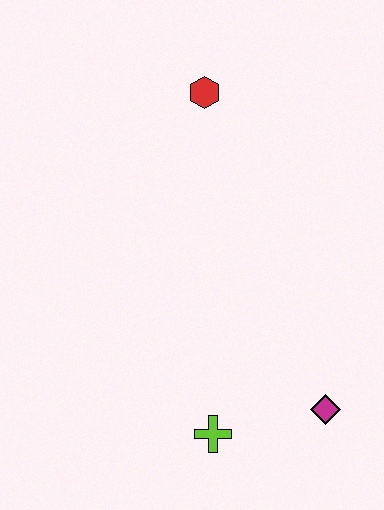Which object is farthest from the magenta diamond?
The red hexagon is farthest from the magenta diamond.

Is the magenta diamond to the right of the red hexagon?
Yes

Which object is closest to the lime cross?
The magenta diamond is closest to the lime cross.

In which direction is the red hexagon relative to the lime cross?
The red hexagon is above the lime cross.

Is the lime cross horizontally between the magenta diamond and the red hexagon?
Yes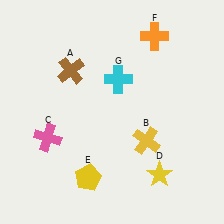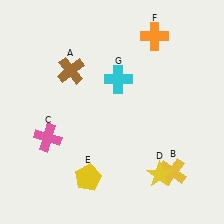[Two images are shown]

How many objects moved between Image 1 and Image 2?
1 object moved between the two images.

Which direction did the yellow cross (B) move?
The yellow cross (B) moved down.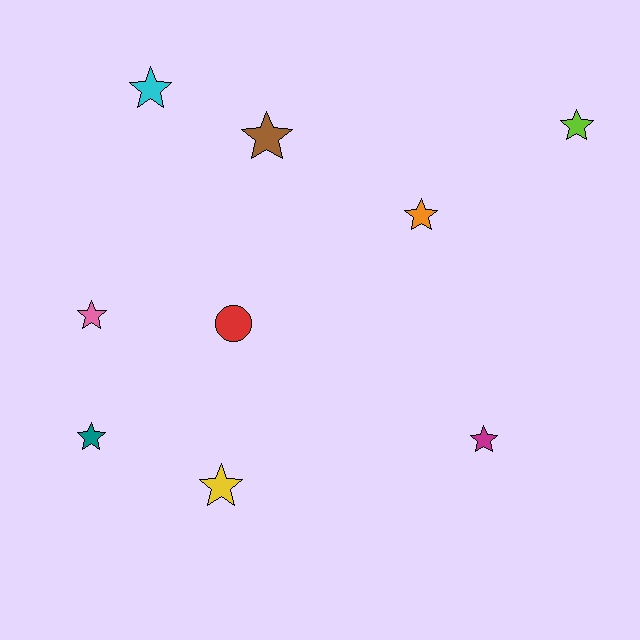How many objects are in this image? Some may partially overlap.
There are 9 objects.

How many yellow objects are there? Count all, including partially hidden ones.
There is 1 yellow object.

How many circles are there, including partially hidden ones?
There is 1 circle.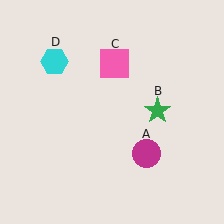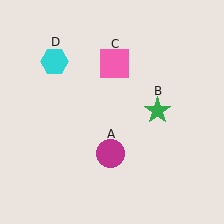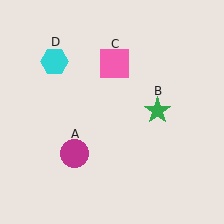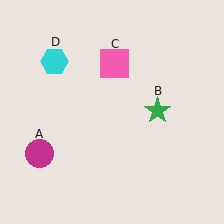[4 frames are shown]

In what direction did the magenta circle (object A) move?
The magenta circle (object A) moved left.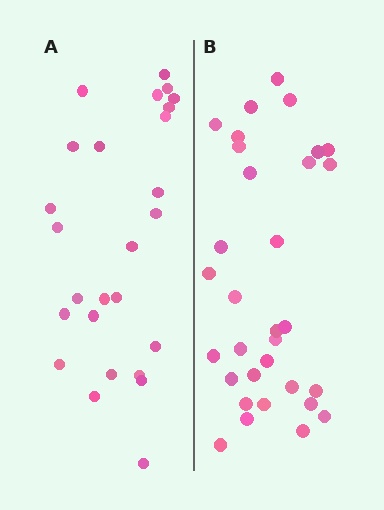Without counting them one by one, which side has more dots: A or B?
Region B (the right region) has more dots.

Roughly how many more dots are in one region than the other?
Region B has about 6 more dots than region A.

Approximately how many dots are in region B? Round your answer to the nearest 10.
About 30 dots. (The exact count is 32, which rounds to 30.)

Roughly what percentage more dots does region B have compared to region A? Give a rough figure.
About 25% more.